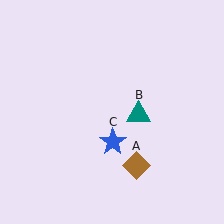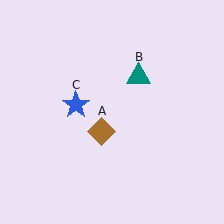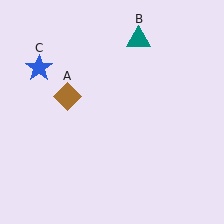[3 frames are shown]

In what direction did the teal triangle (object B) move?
The teal triangle (object B) moved up.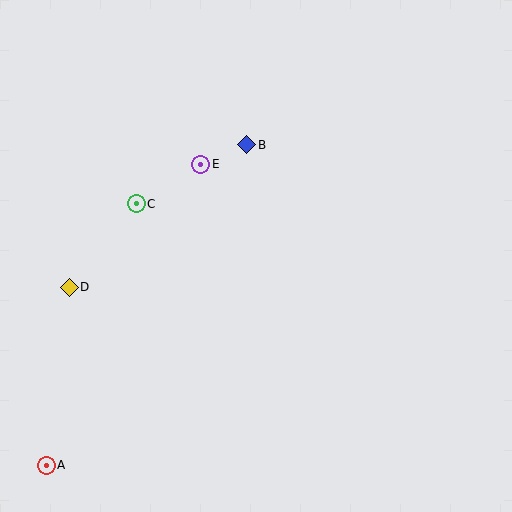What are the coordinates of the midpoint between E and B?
The midpoint between E and B is at (224, 154).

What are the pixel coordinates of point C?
Point C is at (136, 204).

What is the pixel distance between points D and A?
The distance between D and A is 180 pixels.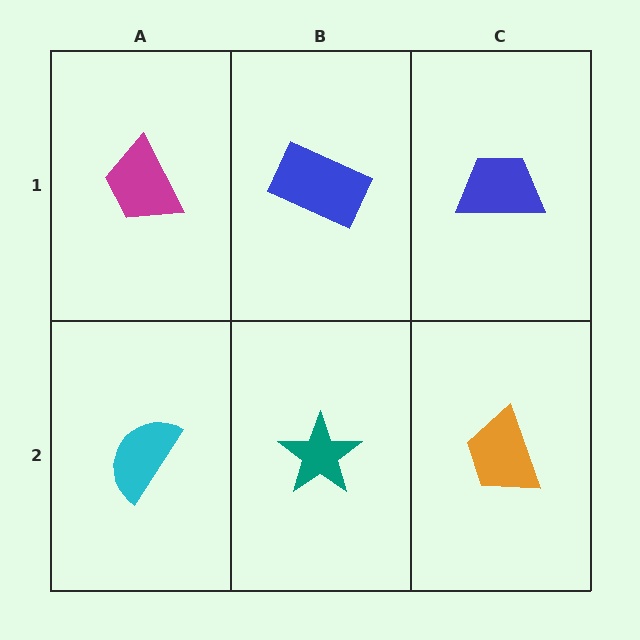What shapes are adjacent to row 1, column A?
A cyan semicircle (row 2, column A), a blue rectangle (row 1, column B).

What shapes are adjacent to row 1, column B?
A teal star (row 2, column B), a magenta trapezoid (row 1, column A), a blue trapezoid (row 1, column C).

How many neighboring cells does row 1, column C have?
2.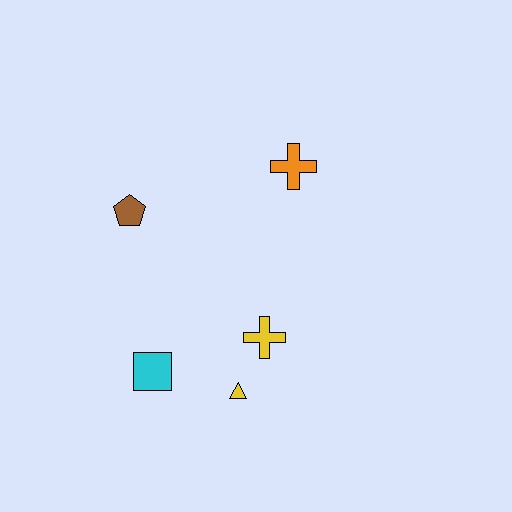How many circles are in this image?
There are no circles.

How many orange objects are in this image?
There is 1 orange object.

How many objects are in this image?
There are 5 objects.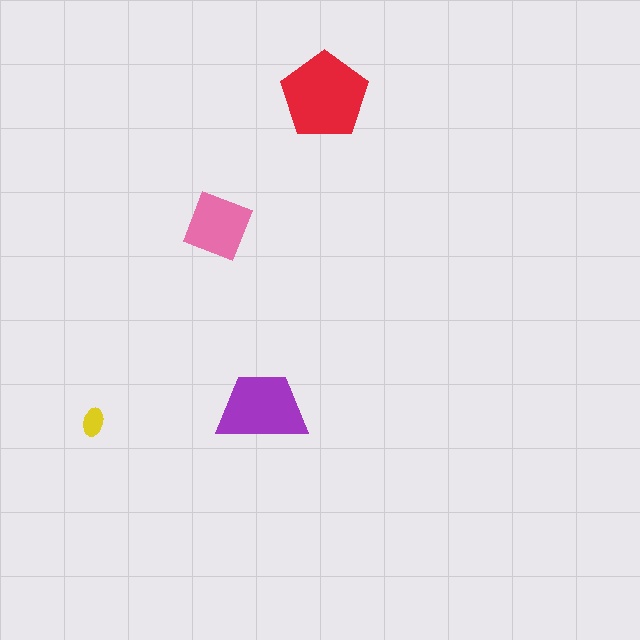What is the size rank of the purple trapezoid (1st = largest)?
2nd.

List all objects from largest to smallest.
The red pentagon, the purple trapezoid, the pink square, the yellow ellipse.